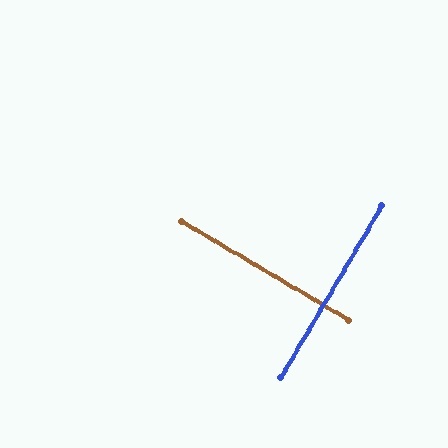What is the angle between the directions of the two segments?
Approximately 90 degrees.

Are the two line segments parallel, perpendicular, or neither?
Perpendicular — they meet at approximately 90°.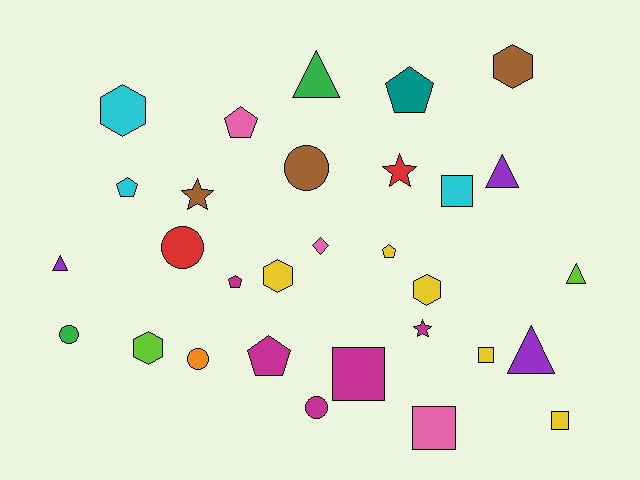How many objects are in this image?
There are 30 objects.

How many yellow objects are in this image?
There are 5 yellow objects.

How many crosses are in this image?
There are no crosses.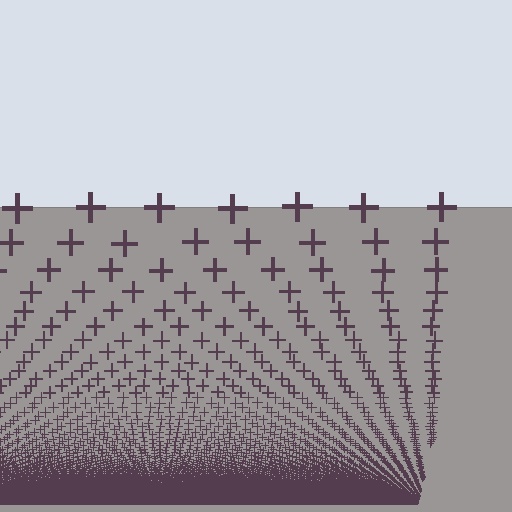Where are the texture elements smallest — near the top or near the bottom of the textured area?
Near the bottom.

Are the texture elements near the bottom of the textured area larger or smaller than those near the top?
Smaller. The gradient is inverted — elements near the bottom are smaller and denser.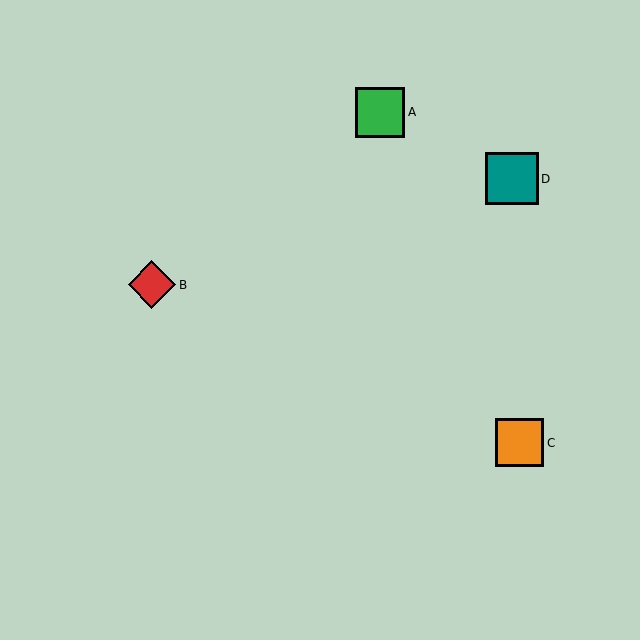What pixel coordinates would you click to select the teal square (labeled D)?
Click at (512, 179) to select the teal square D.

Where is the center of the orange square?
The center of the orange square is at (520, 443).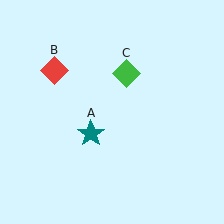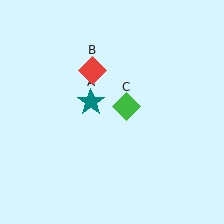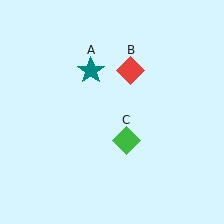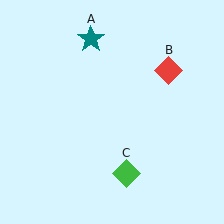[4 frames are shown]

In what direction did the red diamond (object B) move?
The red diamond (object B) moved right.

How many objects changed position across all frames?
3 objects changed position: teal star (object A), red diamond (object B), green diamond (object C).